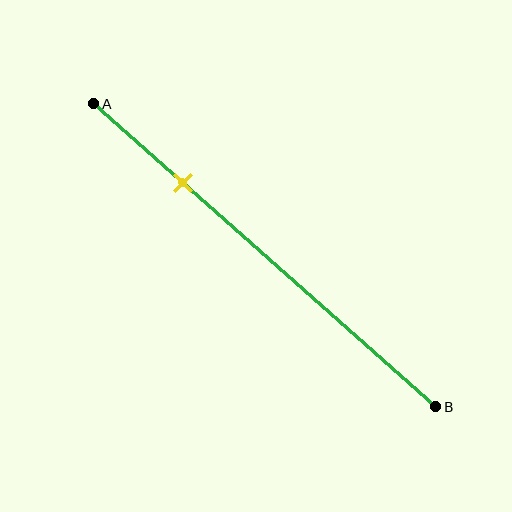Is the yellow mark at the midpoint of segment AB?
No, the mark is at about 25% from A, not at the 50% midpoint.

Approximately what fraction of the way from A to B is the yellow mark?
The yellow mark is approximately 25% of the way from A to B.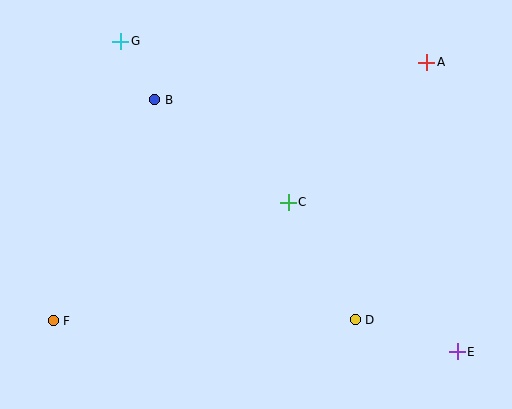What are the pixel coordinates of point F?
Point F is at (53, 321).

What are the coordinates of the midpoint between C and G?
The midpoint between C and G is at (204, 122).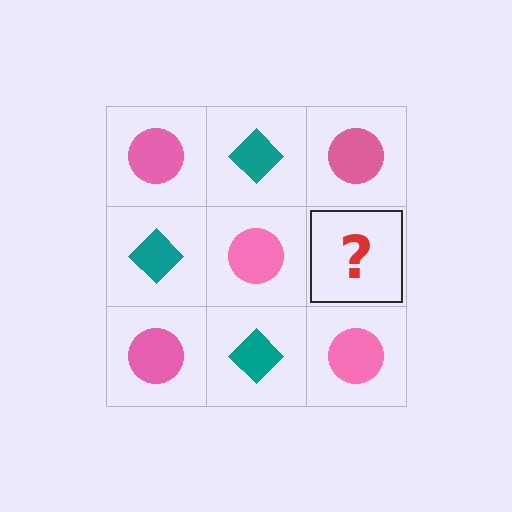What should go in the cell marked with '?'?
The missing cell should contain a teal diamond.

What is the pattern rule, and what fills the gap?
The rule is that it alternates pink circle and teal diamond in a checkerboard pattern. The gap should be filled with a teal diamond.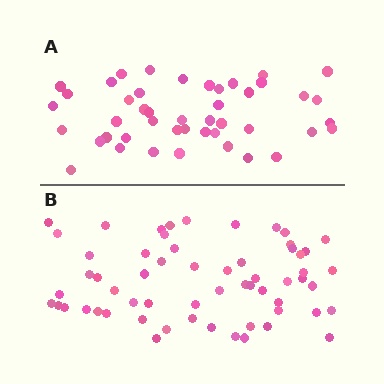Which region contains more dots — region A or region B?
Region B (the bottom region) has more dots.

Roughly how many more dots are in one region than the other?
Region B has approximately 15 more dots than region A.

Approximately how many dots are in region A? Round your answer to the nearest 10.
About 40 dots. (The exact count is 45, which rounds to 40.)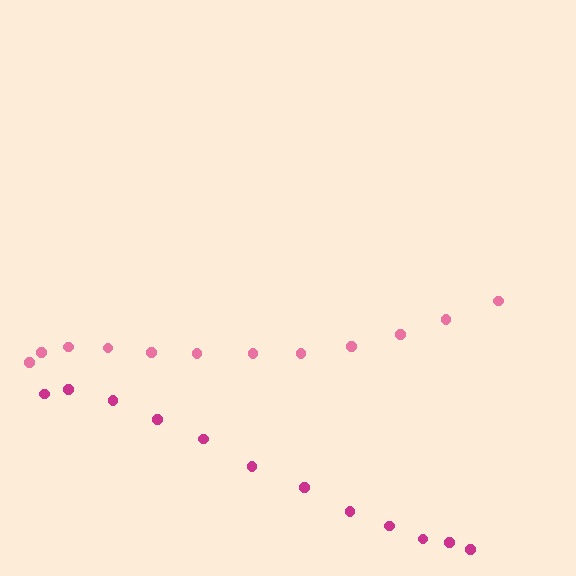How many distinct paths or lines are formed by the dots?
There are 2 distinct paths.